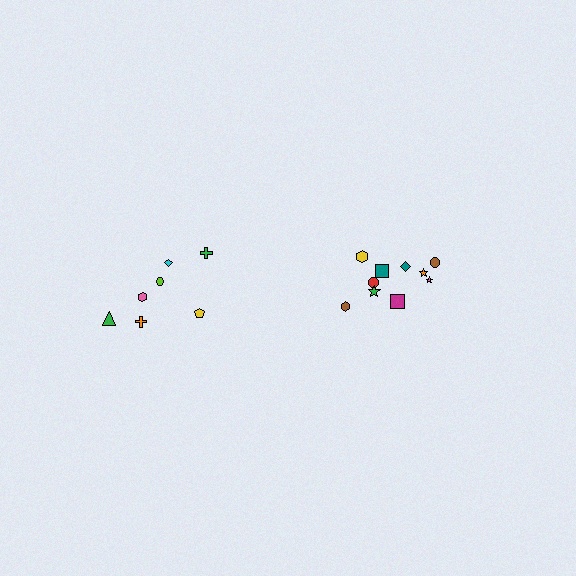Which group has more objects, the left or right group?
The right group.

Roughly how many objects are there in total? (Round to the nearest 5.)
Roughly 15 objects in total.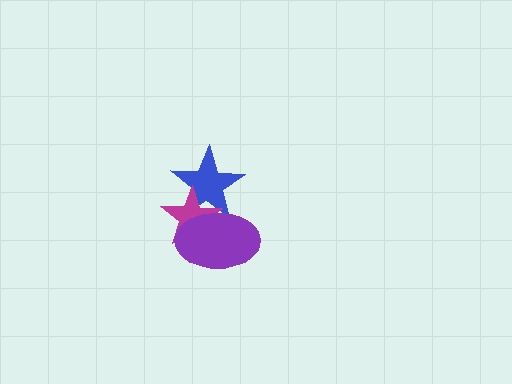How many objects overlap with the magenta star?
2 objects overlap with the magenta star.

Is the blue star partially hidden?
Yes, it is partially covered by another shape.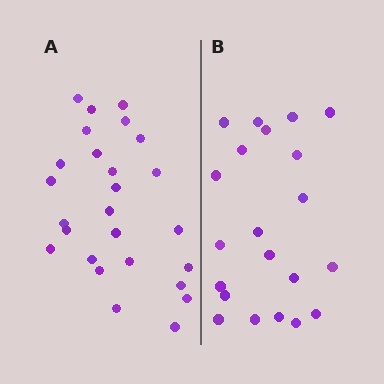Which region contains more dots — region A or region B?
Region A (the left region) has more dots.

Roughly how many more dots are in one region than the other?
Region A has about 5 more dots than region B.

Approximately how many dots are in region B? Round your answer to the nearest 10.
About 20 dots. (The exact count is 21, which rounds to 20.)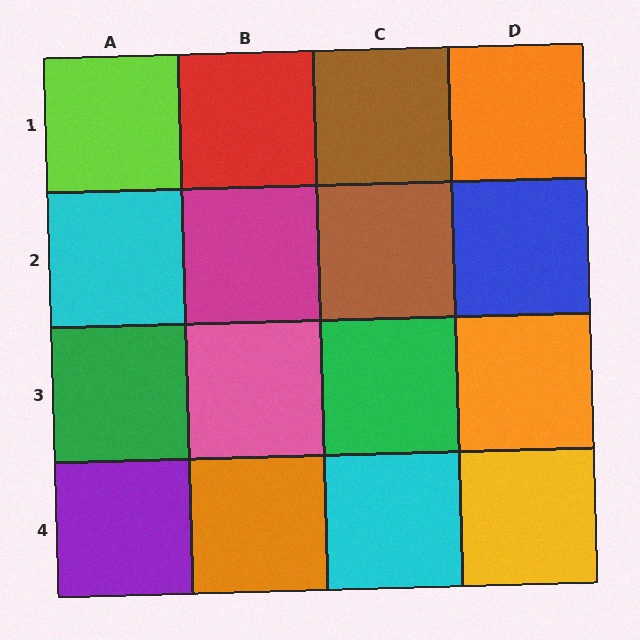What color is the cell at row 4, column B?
Orange.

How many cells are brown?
2 cells are brown.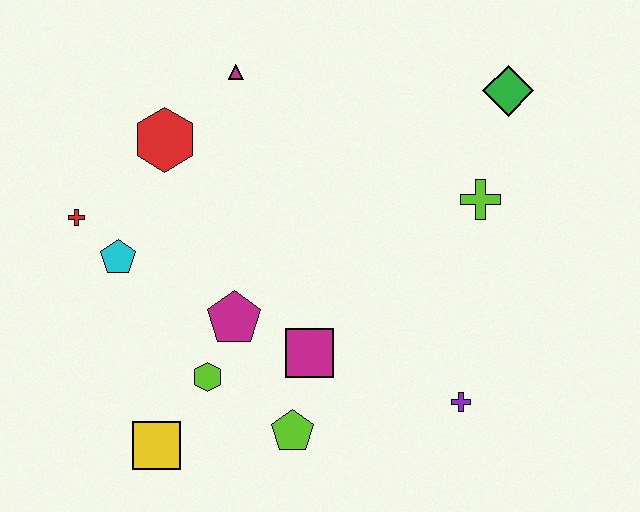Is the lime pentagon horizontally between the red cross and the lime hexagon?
No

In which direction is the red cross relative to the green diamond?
The red cross is to the left of the green diamond.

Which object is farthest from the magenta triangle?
The purple cross is farthest from the magenta triangle.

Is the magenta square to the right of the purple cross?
No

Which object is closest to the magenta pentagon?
The lime hexagon is closest to the magenta pentagon.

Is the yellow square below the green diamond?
Yes